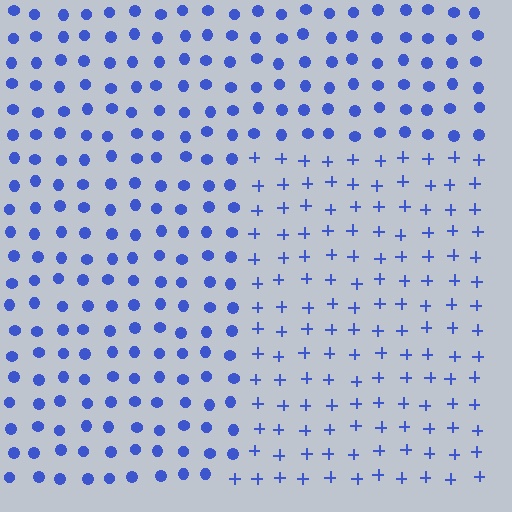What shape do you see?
I see a rectangle.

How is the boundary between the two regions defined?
The boundary is defined by a change in element shape: plus signs inside vs. circles outside. All elements share the same color and spacing.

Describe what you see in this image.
The image is filled with small blue elements arranged in a uniform grid. A rectangle-shaped region contains plus signs, while the surrounding area contains circles. The boundary is defined purely by the change in element shape.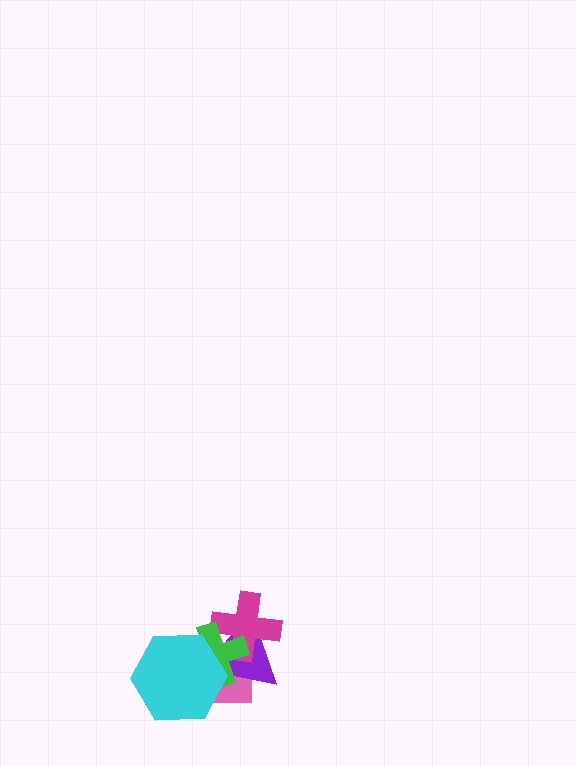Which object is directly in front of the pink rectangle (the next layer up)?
The purple triangle is directly in front of the pink rectangle.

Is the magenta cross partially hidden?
Yes, it is partially covered by another shape.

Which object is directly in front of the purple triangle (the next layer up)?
The magenta cross is directly in front of the purple triangle.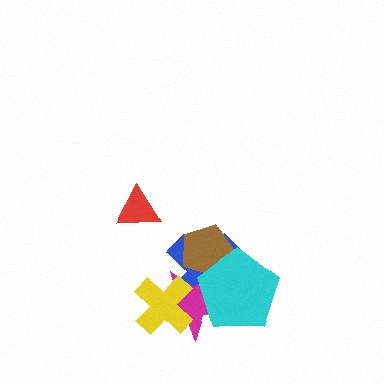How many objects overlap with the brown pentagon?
3 objects overlap with the brown pentagon.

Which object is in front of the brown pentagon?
The cyan pentagon is in front of the brown pentagon.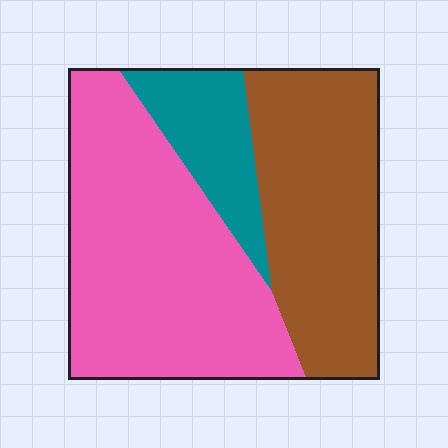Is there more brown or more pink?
Pink.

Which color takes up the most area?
Pink, at roughly 50%.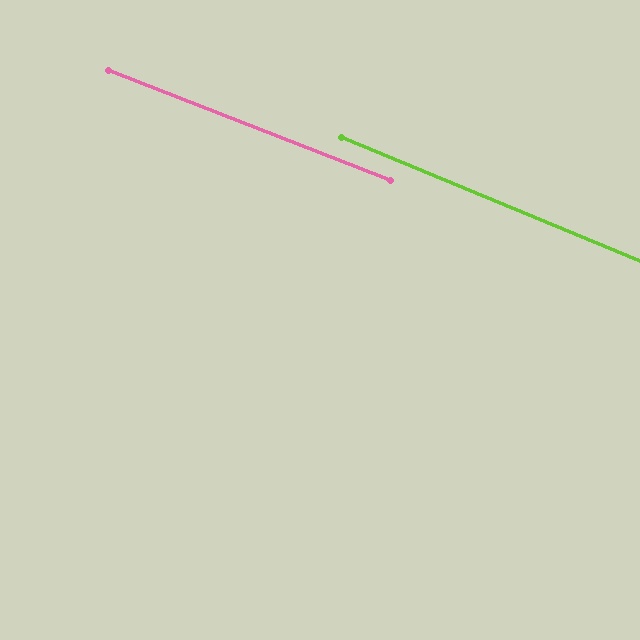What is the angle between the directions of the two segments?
Approximately 1 degree.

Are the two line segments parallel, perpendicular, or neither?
Parallel — their directions differ by only 1.2°.